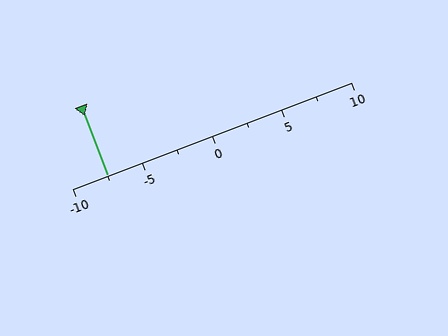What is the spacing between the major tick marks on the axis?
The major ticks are spaced 5 apart.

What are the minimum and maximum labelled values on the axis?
The axis runs from -10 to 10.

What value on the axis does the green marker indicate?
The marker indicates approximately -7.5.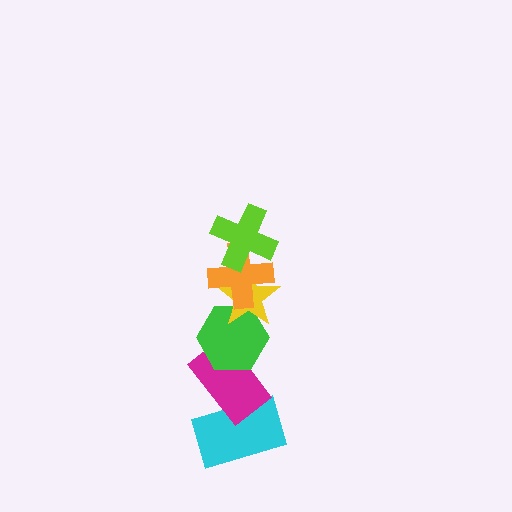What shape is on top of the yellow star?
The orange cross is on top of the yellow star.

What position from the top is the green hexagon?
The green hexagon is 4th from the top.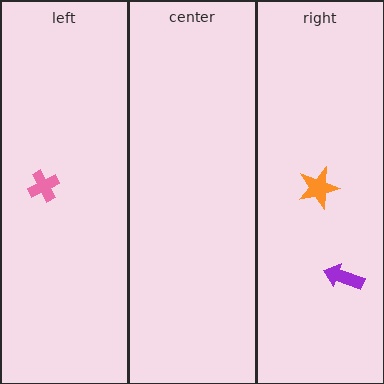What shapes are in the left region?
The pink cross.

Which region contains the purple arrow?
The right region.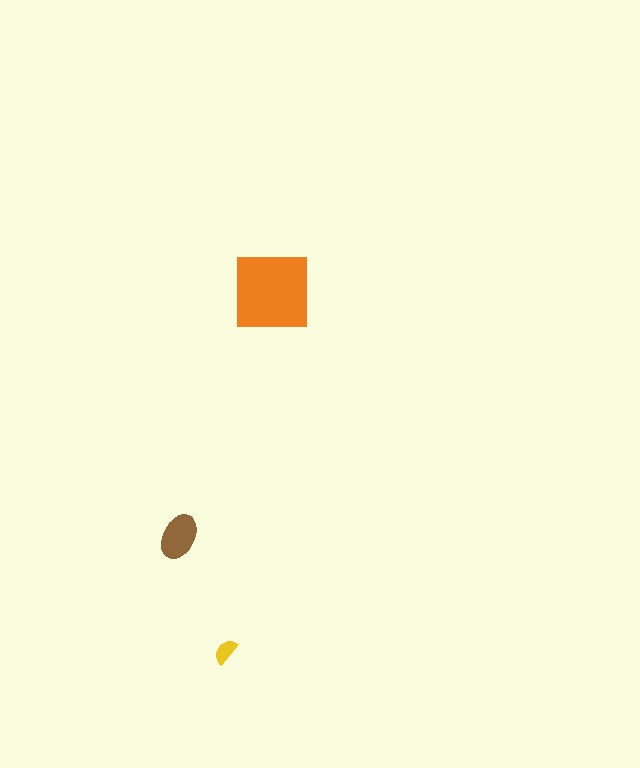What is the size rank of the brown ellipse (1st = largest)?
2nd.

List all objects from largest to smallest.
The orange square, the brown ellipse, the yellow semicircle.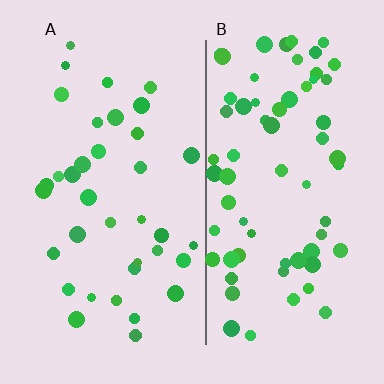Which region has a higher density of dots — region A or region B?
B (the right).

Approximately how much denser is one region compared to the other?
Approximately 1.9× — region B over region A.